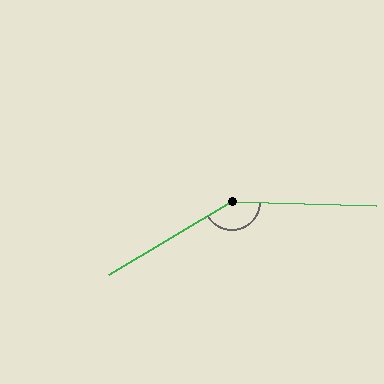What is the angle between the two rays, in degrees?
Approximately 148 degrees.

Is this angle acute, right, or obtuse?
It is obtuse.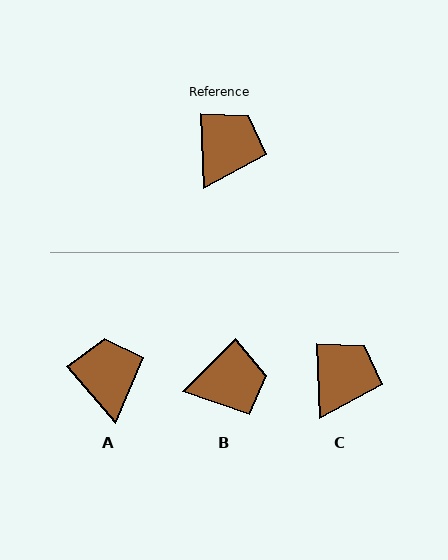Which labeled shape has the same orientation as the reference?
C.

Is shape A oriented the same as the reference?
No, it is off by about 39 degrees.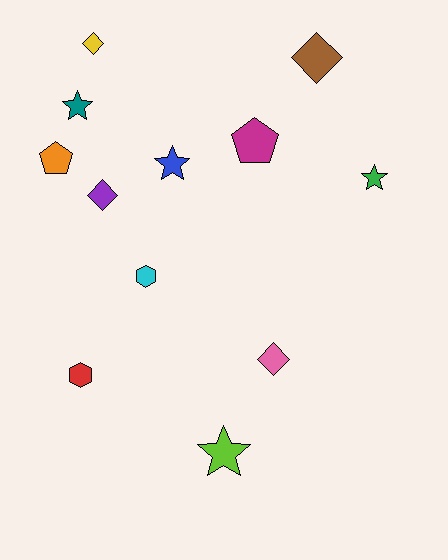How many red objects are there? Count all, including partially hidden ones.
There is 1 red object.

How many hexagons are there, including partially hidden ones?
There are 2 hexagons.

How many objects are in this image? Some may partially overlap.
There are 12 objects.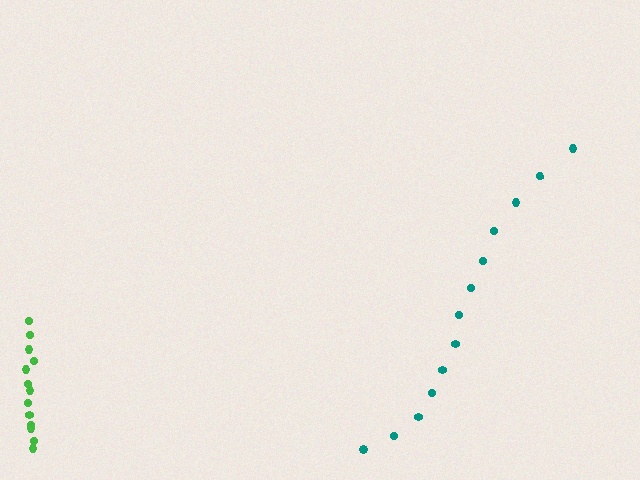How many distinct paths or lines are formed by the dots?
There are 2 distinct paths.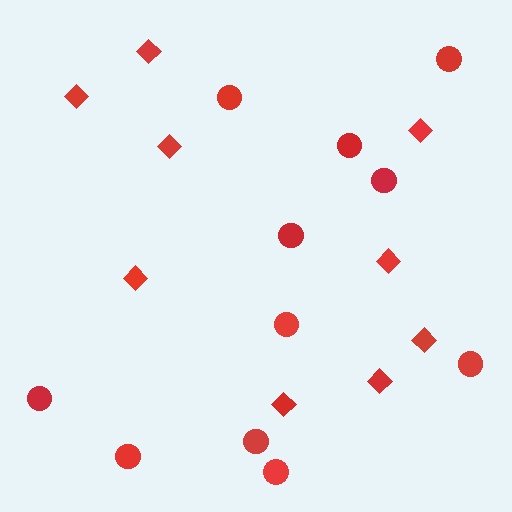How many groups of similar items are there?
There are 2 groups: one group of diamonds (9) and one group of circles (11).